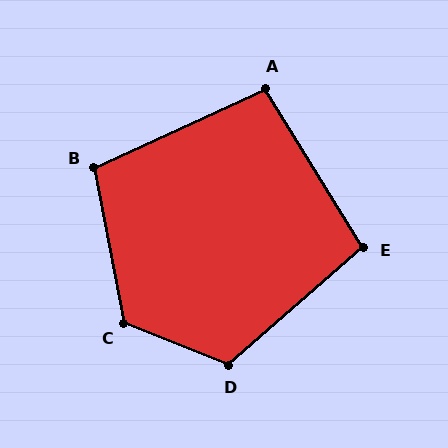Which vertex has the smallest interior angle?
A, at approximately 97 degrees.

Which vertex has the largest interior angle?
C, at approximately 122 degrees.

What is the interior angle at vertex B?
Approximately 104 degrees (obtuse).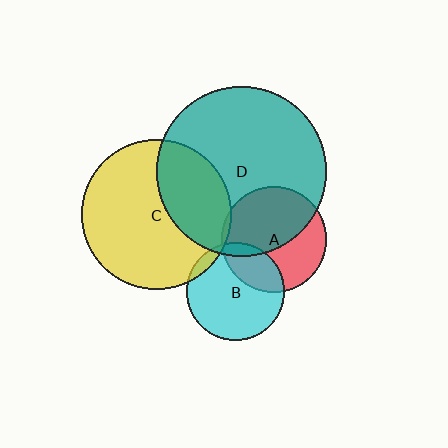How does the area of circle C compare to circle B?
Approximately 2.3 times.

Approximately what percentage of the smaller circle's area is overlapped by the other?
Approximately 35%.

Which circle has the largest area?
Circle D (teal).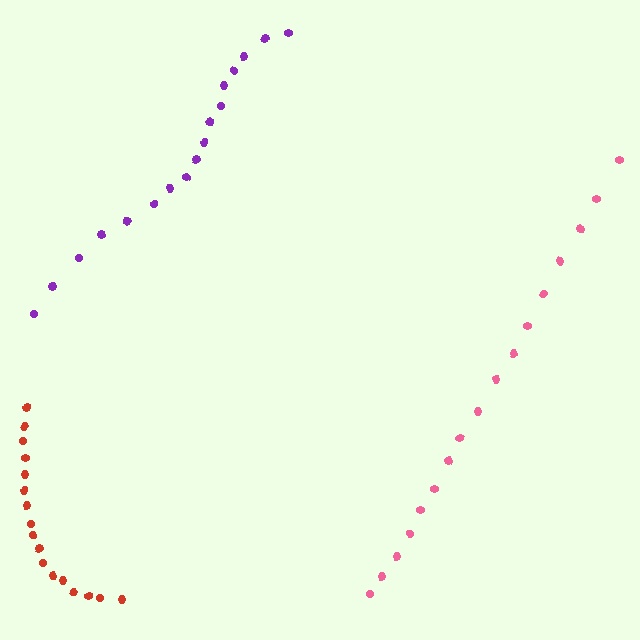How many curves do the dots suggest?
There are 3 distinct paths.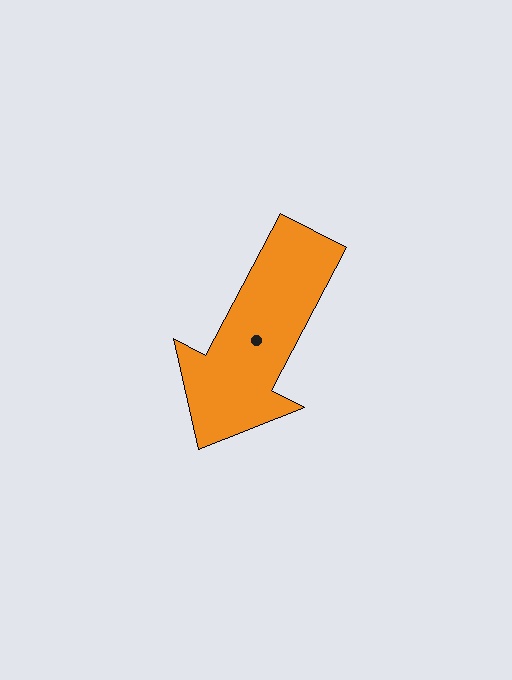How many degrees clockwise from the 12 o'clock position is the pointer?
Approximately 208 degrees.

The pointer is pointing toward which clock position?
Roughly 7 o'clock.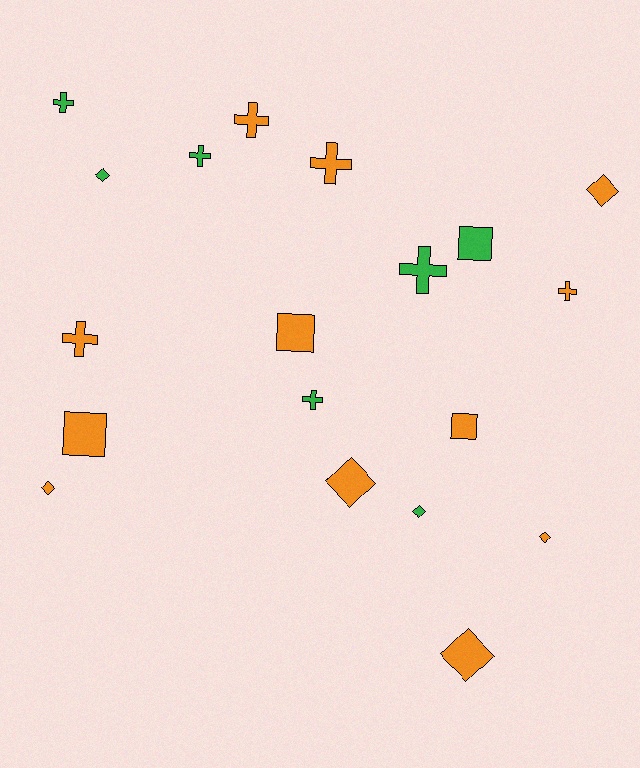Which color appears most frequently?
Orange, with 12 objects.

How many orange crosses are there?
There are 4 orange crosses.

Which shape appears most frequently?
Cross, with 8 objects.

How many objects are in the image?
There are 19 objects.